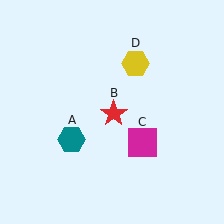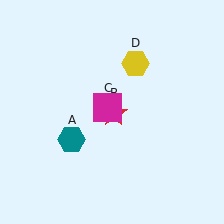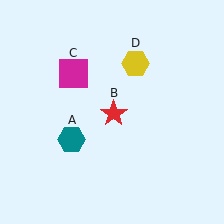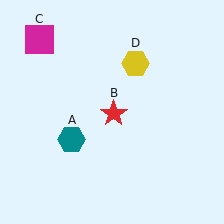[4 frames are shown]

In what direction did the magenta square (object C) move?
The magenta square (object C) moved up and to the left.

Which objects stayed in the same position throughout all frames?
Teal hexagon (object A) and red star (object B) and yellow hexagon (object D) remained stationary.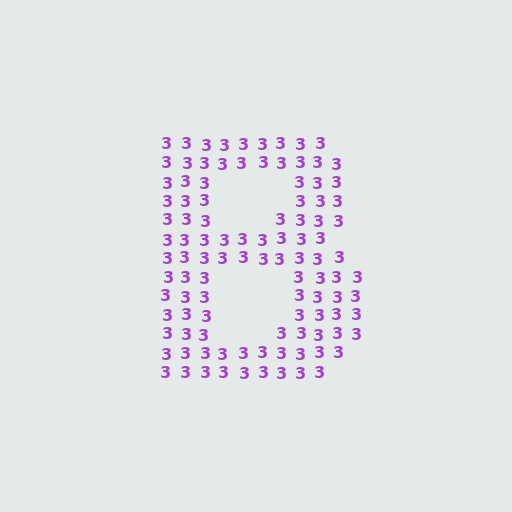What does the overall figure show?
The overall figure shows the letter B.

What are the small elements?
The small elements are digit 3's.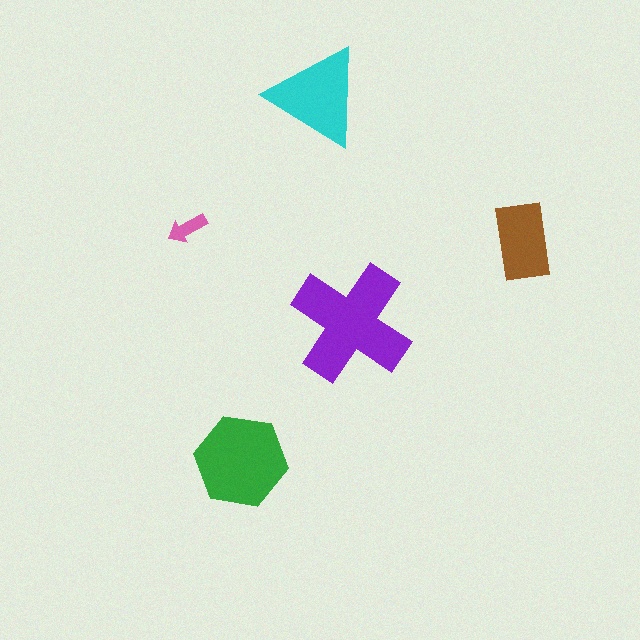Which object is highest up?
The cyan triangle is topmost.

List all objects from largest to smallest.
The purple cross, the green hexagon, the cyan triangle, the brown rectangle, the pink arrow.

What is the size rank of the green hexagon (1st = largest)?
2nd.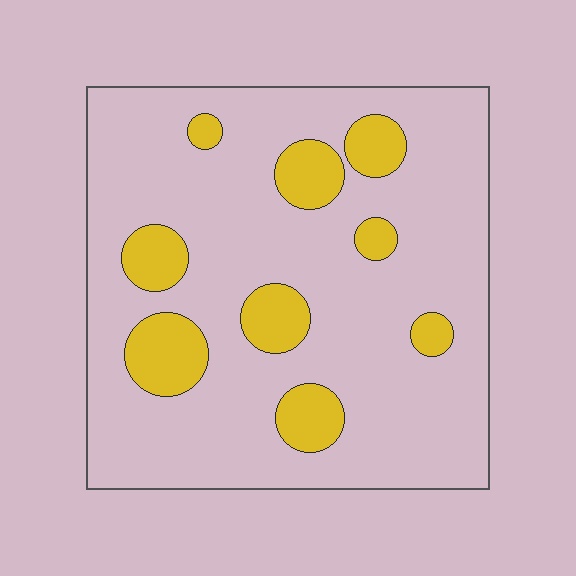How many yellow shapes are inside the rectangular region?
9.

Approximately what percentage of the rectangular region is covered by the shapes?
Approximately 15%.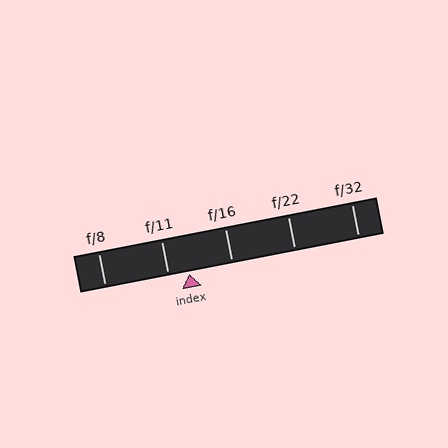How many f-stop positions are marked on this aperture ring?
There are 5 f-stop positions marked.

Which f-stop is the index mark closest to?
The index mark is closest to f/11.